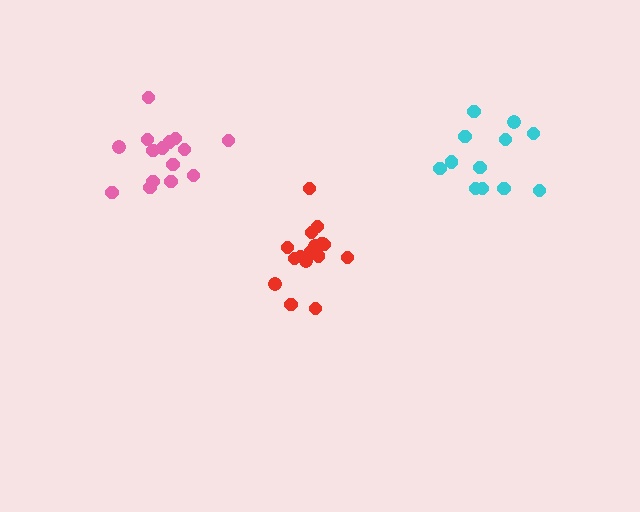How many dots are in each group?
Group 1: 16 dots, Group 2: 15 dots, Group 3: 12 dots (43 total).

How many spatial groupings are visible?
There are 3 spatial groupings.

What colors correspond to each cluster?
The clusters are colored: red, pink, cyan.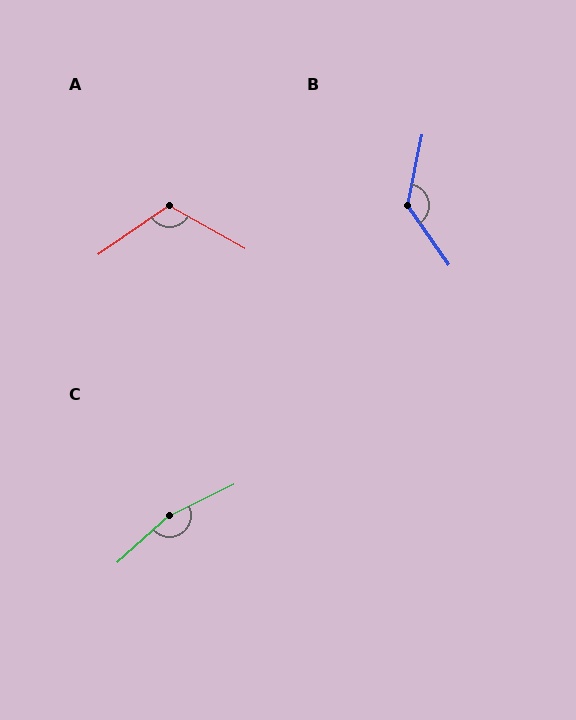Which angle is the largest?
C, at approximately 164 degrees.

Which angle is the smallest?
A, at approximately 116 degrees.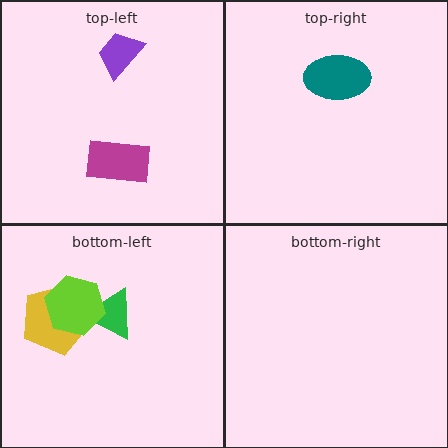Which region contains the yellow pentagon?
The bottom-left region.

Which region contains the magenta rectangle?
The top-left region.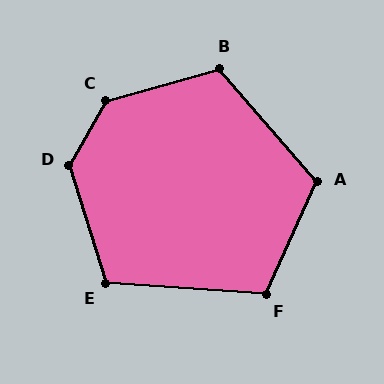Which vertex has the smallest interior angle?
E, at approximately 111 degrees.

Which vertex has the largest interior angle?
C, at approximately 135 degrees.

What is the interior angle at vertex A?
Approximately 114 degrees (obtuse).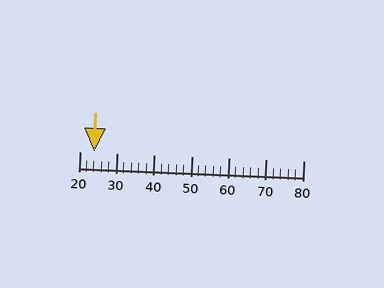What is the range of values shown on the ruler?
The ruler shows values from 20 to 80.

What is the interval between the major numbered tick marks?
The major tick marks are spaced 10 units apart.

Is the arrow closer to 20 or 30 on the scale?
The arrow is closer to 20.